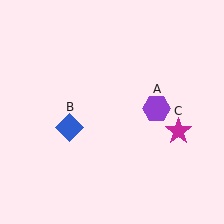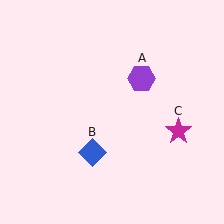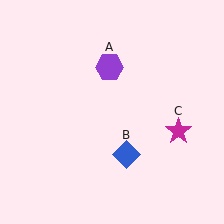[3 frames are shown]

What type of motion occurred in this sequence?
The purple hexagon (object A), blue diamond (object B) rotated counterclockwise around the center of the scene.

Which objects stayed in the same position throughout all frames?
Magenta star (object C) remained stationary.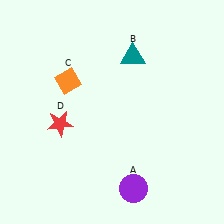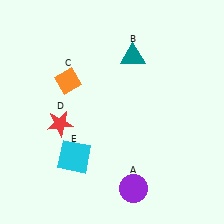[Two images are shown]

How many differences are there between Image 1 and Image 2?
There is 1 difference between the two images.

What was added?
A cyan square (E) was added in Image 2.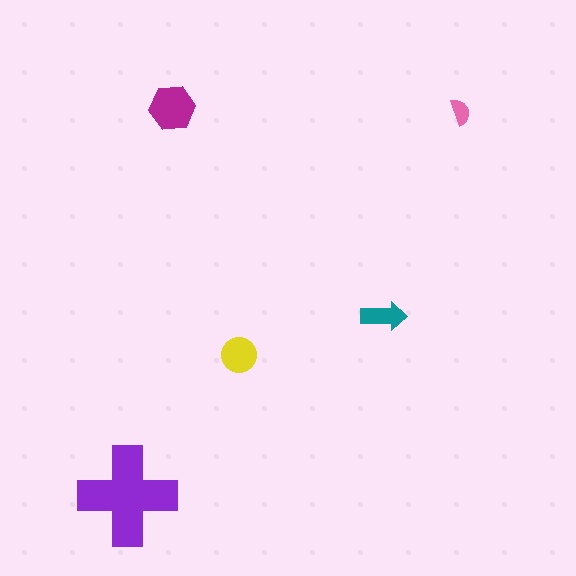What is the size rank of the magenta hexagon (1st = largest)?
2nd.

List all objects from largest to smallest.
The purple cross, the magenta hexagon, the yellow circle, the teal arrow, the pink semicircle.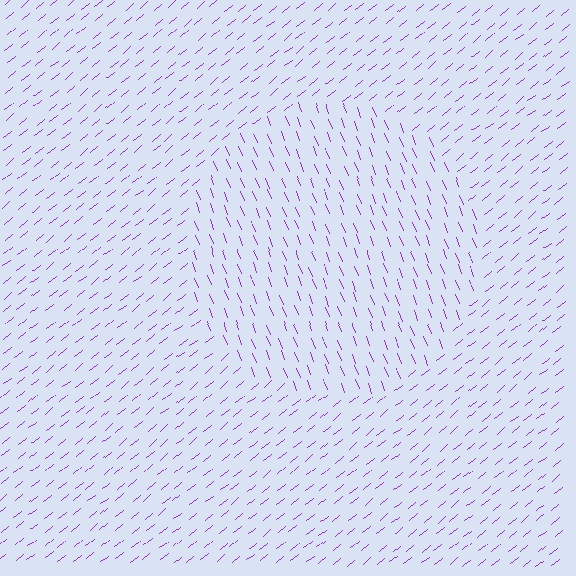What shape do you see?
I see a circle.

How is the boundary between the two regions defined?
The boundary is defined purely by a change in line orientation (approximately 72 degrees difference). All lines are the same color and thickness.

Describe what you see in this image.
The image is filled with small purple line segments. A circle region in the image has lines oriented differently from the surrounding lines, creating a visible texture boundary.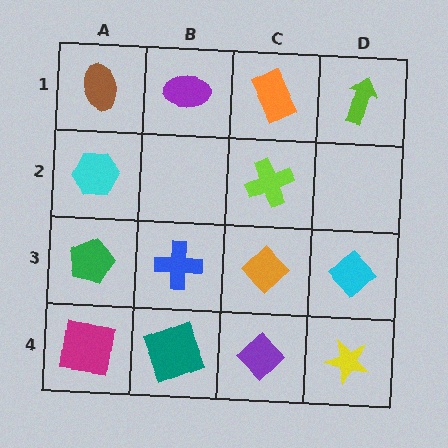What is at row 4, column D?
A yellow star.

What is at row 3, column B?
A blue cross.